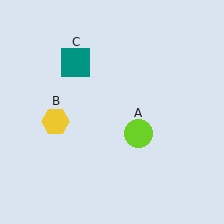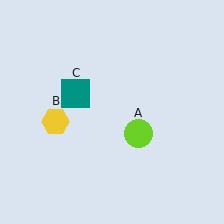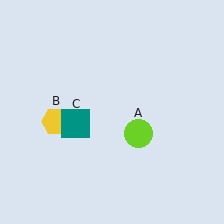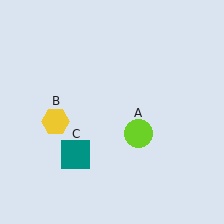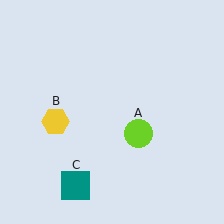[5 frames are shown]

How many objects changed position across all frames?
1 object changed position: teal square (object C).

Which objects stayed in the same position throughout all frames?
Lime circle (object A) and yellow hexagon (object B) remained stationary.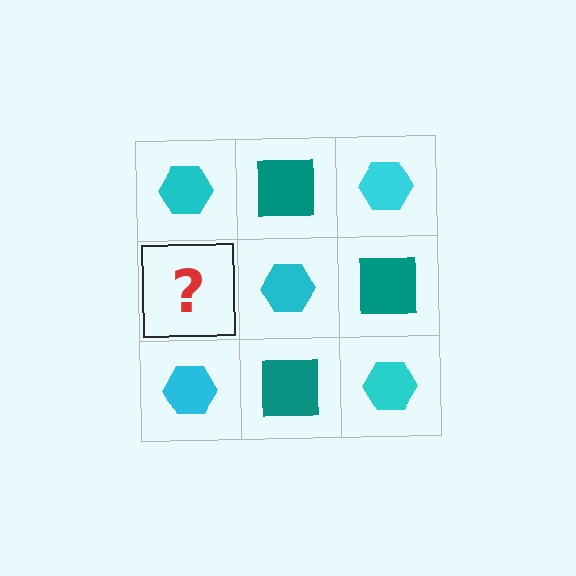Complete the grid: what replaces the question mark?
The question mark should be replaced with a teal square.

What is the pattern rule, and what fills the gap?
The rule is that it alternates cyan hexagon and teal square in a checkerboard pattern. The gap should be filled with a teal square.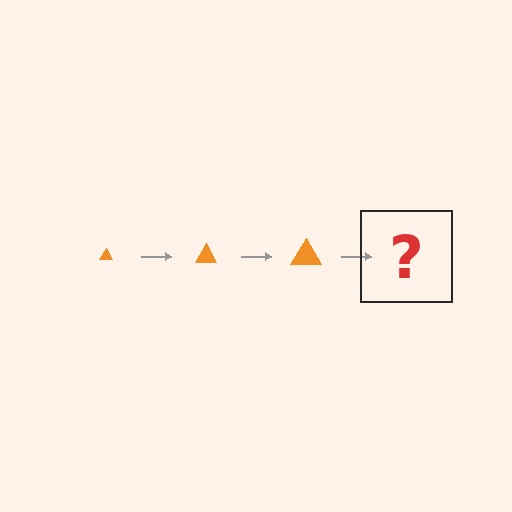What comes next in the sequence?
The next element should be an orange triangle, larger than the previous one.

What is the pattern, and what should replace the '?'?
The pattern is that the triangle gets progressively larger each step. The '?' should be an orange triangle, larger than the previous one.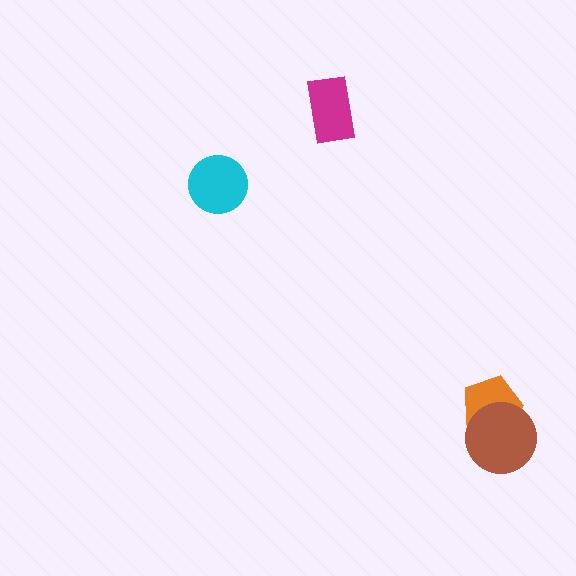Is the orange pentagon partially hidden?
Yes, it is partially covered by another shape.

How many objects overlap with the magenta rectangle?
0 objects overlap with the magenta rectangle.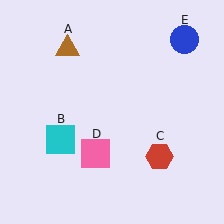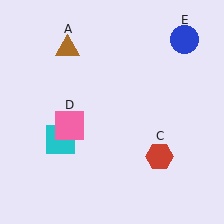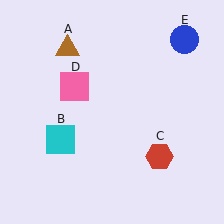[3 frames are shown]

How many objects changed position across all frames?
1 object changed position: pink square (object D).